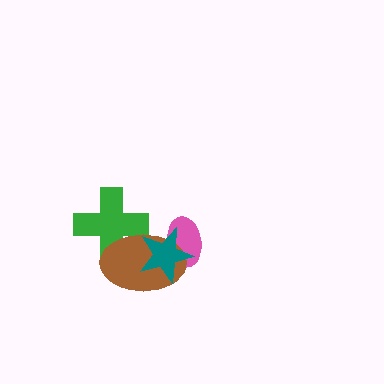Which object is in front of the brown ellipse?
The teal star is in front of the brown ellipse.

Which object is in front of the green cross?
The brown ellipse is in front of the green cross.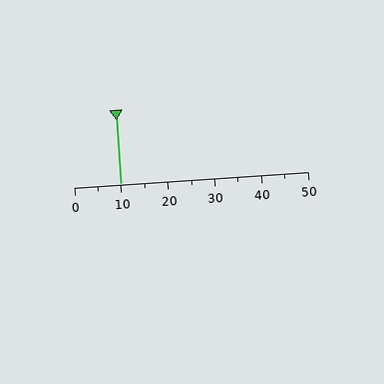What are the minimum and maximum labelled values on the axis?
The axis runs from 0 to 50.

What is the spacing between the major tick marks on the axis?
The major ticks are spaced 10 apart.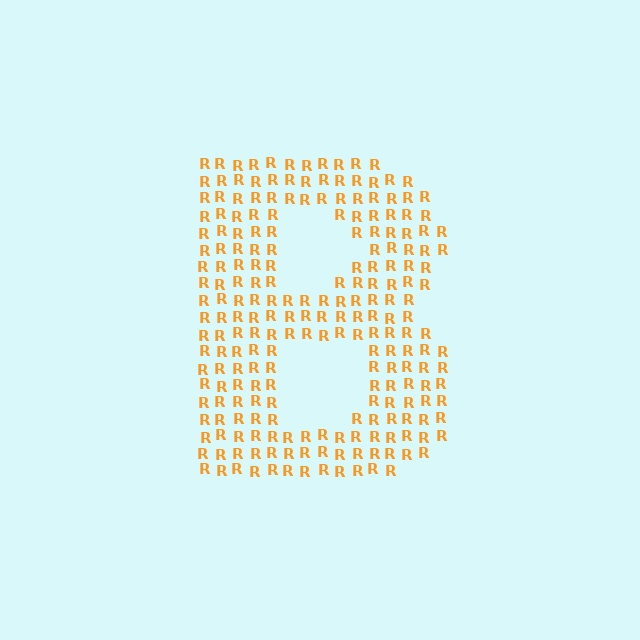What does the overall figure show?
The overall figure shows the letter B.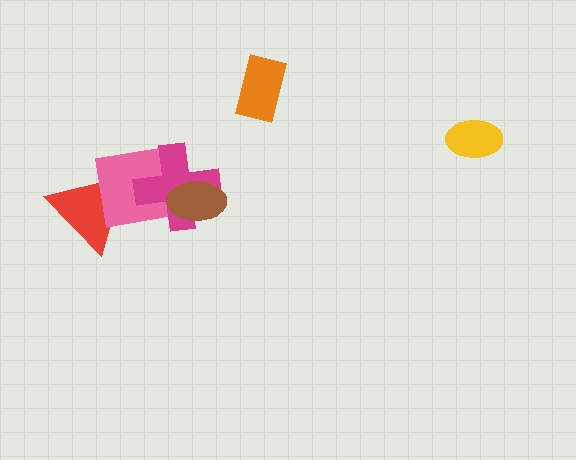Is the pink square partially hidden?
Yes, it is partially covered by another shape.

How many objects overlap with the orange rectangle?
0 objects overlap with the orange rectangle.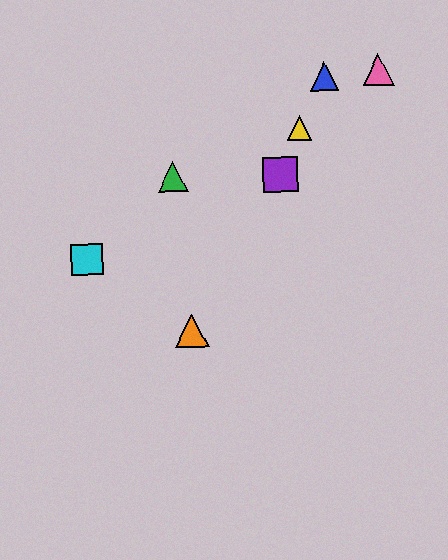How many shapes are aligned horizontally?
3 shapes (the red triangle, the green triangle, the purple square) are aligned horizontally.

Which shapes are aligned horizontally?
The red triangle, the green triangle, the purple square are aligned horizontally.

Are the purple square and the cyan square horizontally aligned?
No, the purple square is at y≈174 and the cyan square is at y≈260.